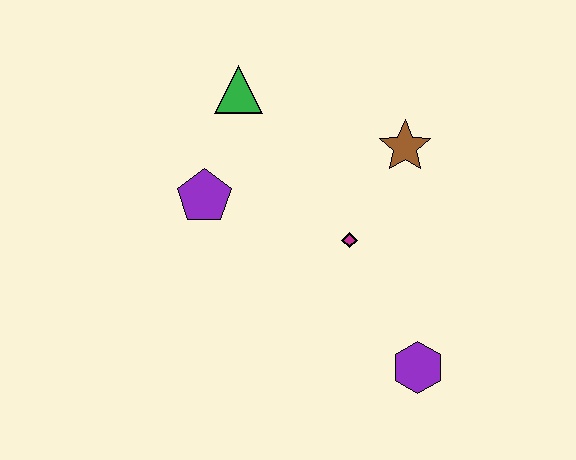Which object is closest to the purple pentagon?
The green triangle is closest to the purple pentagon.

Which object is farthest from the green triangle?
The purple hexagon is farthest from the green triangle.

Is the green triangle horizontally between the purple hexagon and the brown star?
No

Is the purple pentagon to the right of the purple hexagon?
No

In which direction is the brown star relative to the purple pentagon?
The brown star is to the right of the purple pentagon.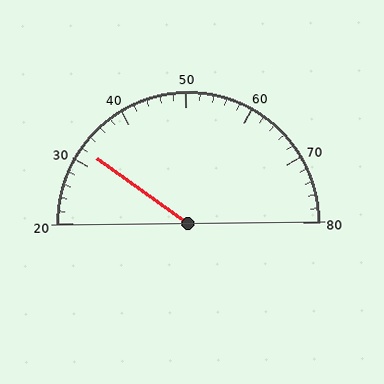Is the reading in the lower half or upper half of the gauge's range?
The reading is in the lower half of the range (20 to 80).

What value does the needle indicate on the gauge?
The needle indicates approximately 32.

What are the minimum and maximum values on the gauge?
The gauge ranges from 20 to 80.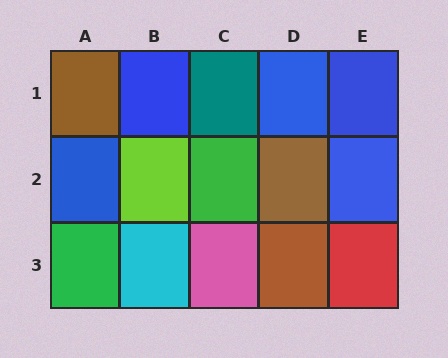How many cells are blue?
5 cells are blue.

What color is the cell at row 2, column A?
Blue.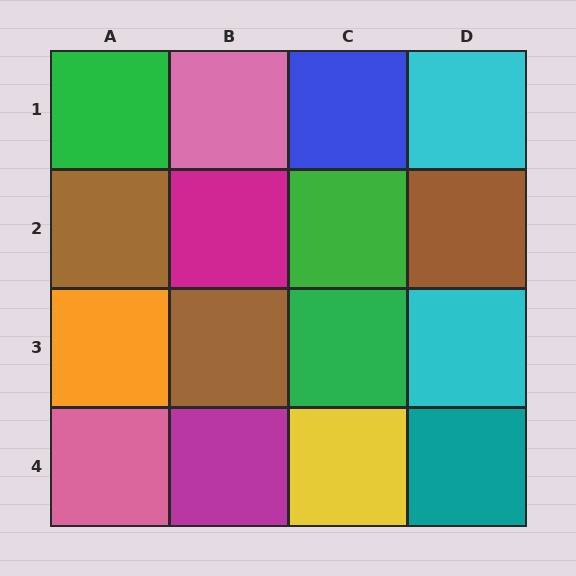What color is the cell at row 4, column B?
Magenta.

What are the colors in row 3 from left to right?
Orange, brown, green, cyan.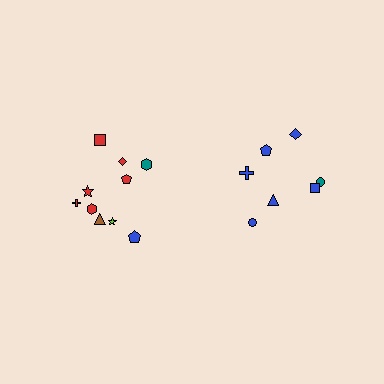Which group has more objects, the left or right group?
The left group.